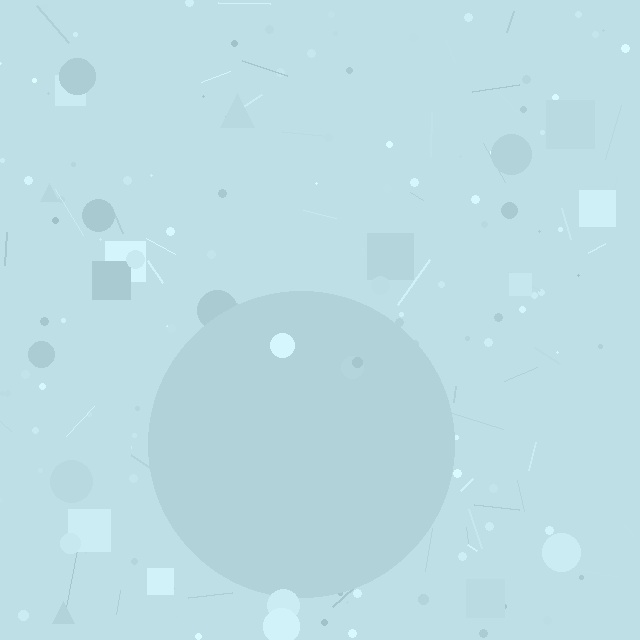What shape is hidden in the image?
A circle is hidden in the image.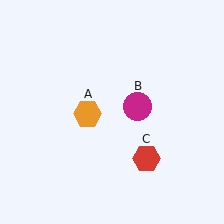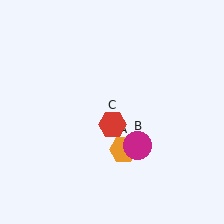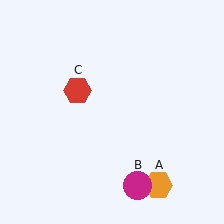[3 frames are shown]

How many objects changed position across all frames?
3 objects changed position: orange hexagon (object A), magenta circle (object B), red hexagon (object C).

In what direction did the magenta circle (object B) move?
The magenta circle (object B) moved down.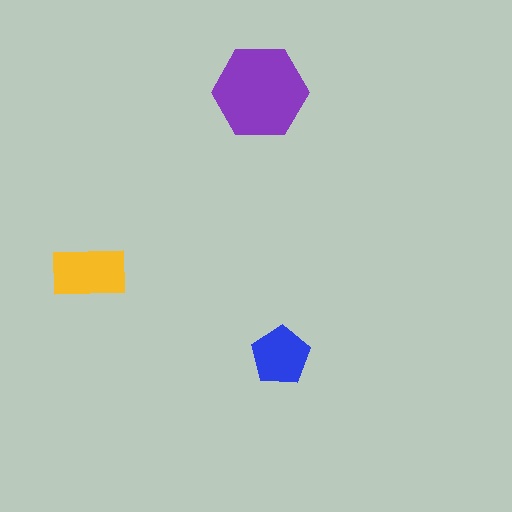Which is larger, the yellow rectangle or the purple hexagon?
The purple hexagon.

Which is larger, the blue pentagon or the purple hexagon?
The purple hexagon.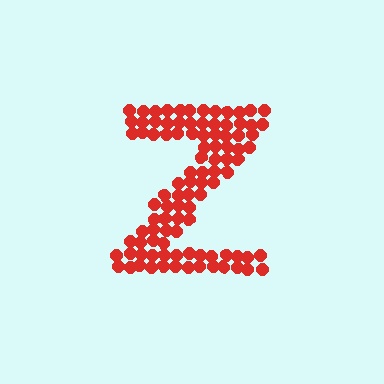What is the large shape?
The large shape is the letter Z.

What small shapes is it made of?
It is made of small circles.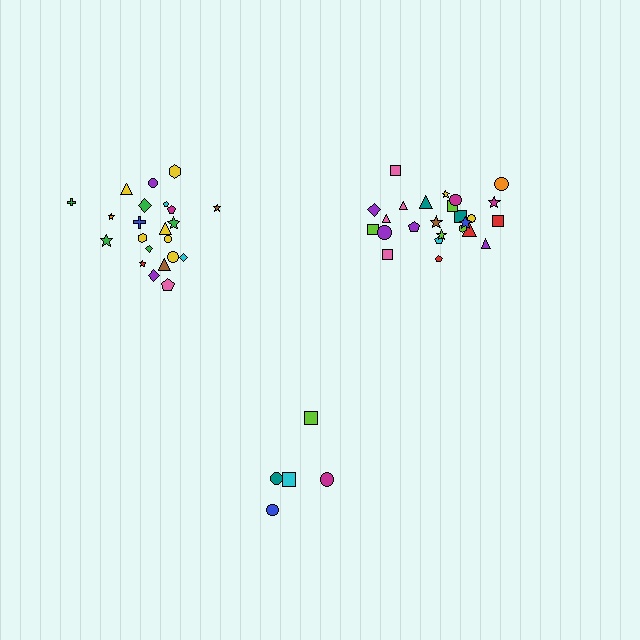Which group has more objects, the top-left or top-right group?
The top-right group.